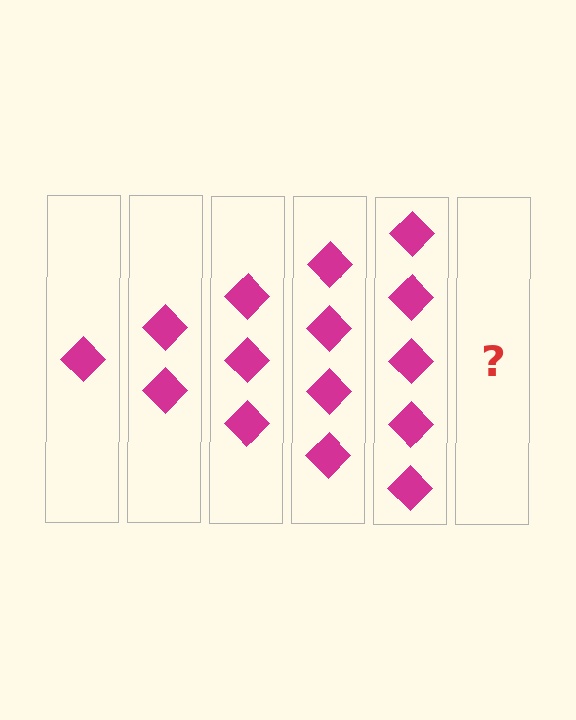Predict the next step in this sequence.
The next step is 6 diamonds.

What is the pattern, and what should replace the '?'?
The pattern is that each step adds one more diamond. The '?' should be 6 diamonds.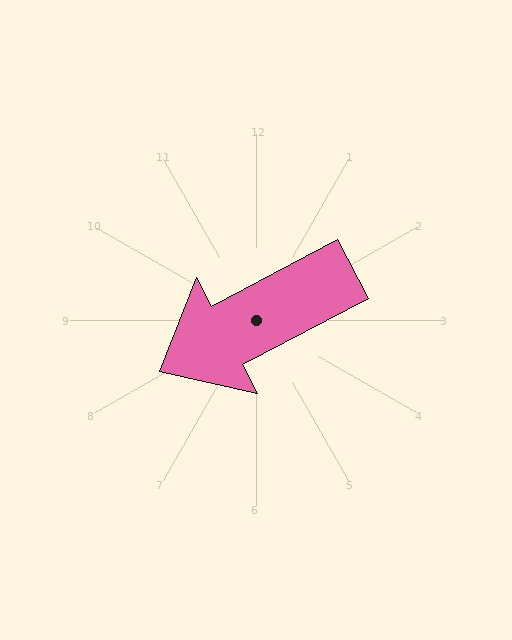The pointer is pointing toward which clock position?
Roughly 8 o'clock.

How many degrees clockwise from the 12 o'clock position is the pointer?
Approximately 242 degrees.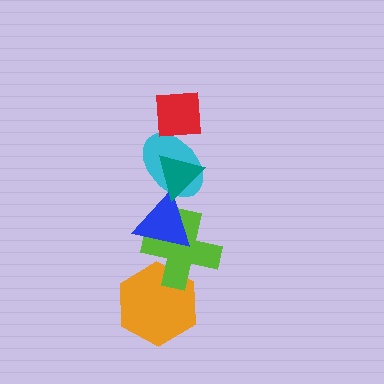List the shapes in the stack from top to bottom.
From top to bottom: the red square, the teal triangle, the cyan ellipse, the blue triangle, the lime cross, the orange hexagon.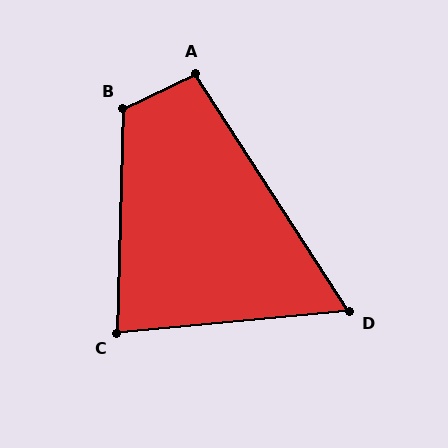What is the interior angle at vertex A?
Approximately 97 degrees (obtuse).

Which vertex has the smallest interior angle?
D, at approximately 62 degrees.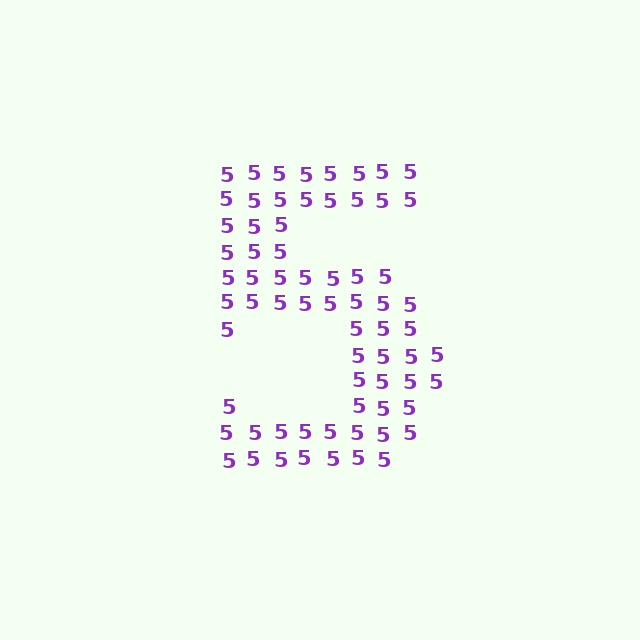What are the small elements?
The small elements are digit 5's.